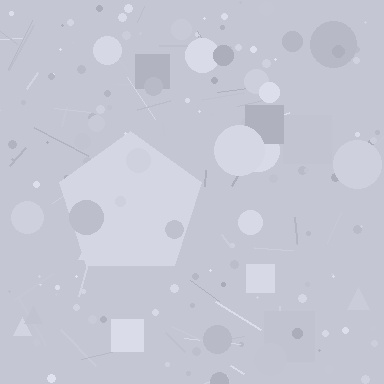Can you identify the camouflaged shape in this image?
The camouflaged shape is a pentagon.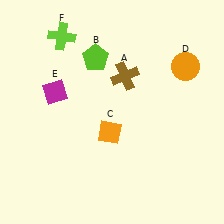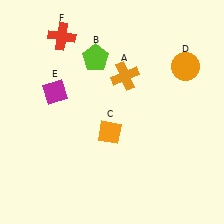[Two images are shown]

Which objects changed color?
A changed from brown to orange. F changed from lime to red.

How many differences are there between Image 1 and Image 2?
There are 2 differences between the two images.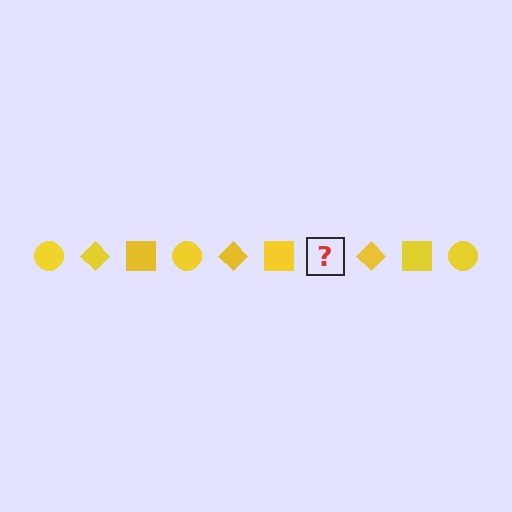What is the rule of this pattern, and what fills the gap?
The rule is that the pattern cycles through circle, diamond, square shapes in yellow. The gap should be filled with a yellow circle.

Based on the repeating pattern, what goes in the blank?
The blank should be a yellow circle.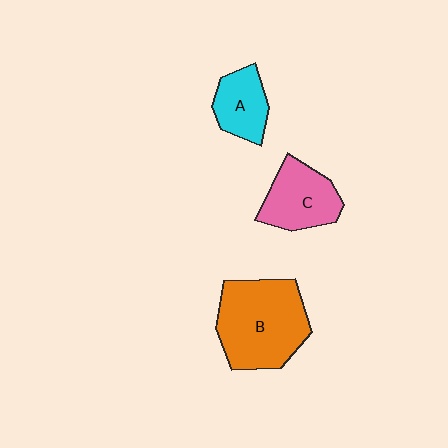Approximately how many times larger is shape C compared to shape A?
Approximately 1.3 times.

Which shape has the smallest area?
Shape A (cyan).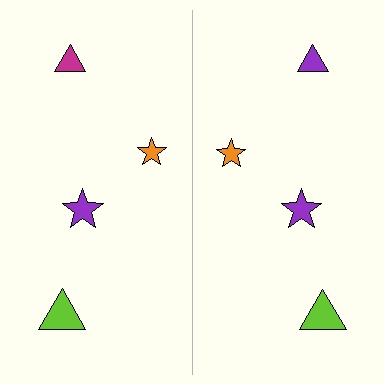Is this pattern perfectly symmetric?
No, the pattern is not perfectly symmetric. The purple triangle on the right side breaks the symmetry — its mirror counterpart is magenta.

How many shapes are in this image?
There are 8 shapes in this image.